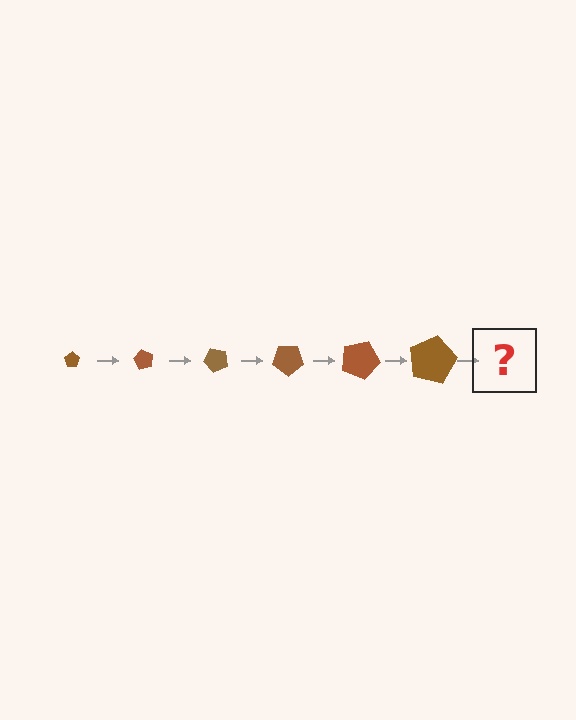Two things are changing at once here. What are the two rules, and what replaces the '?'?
The two rules are that the pentagon grows larger each step and it rotates 60 degrees each step. The '?' should be a pentagon, larger than the previous one and rotated 360 degrees from the start.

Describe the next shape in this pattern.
It should be a pentagon, larger than the previous one and rotated 360 degrees from the start.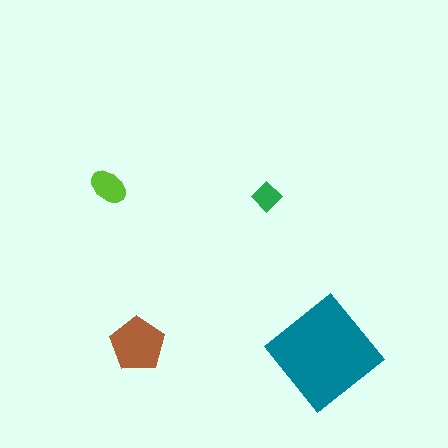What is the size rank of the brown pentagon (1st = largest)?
2nd.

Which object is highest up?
The lime ellipse is topmost.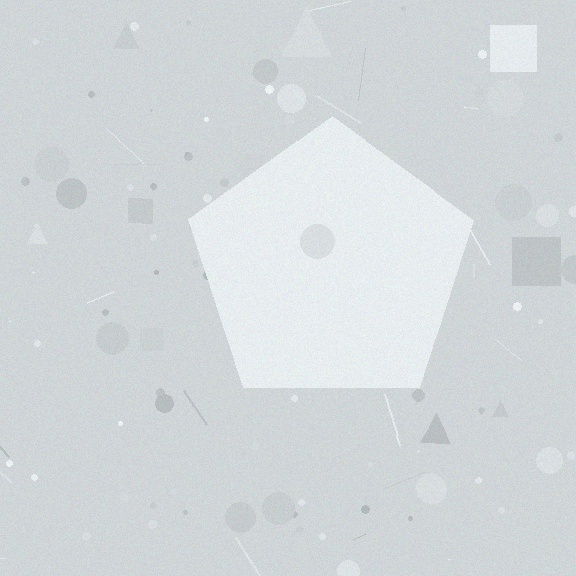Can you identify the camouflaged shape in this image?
The camouflaged shape is a pentagon.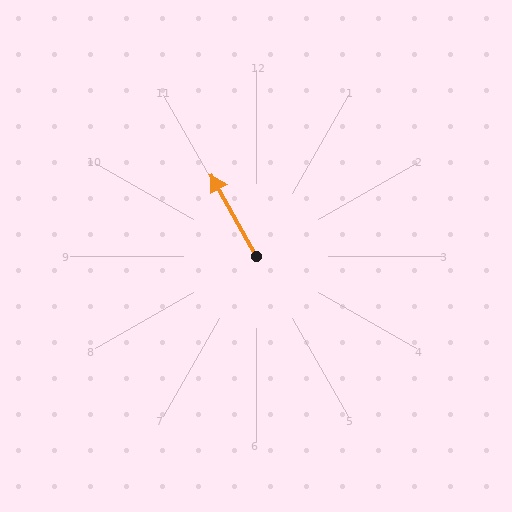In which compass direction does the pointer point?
Northwest.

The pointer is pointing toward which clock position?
Roughly 11 o'clock.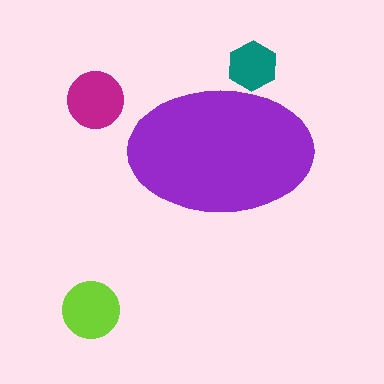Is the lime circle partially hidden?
No, the lime circle is fully visible.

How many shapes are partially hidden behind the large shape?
1 shape is partially hidden.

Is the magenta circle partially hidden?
No, the magenta circle is fully visible.